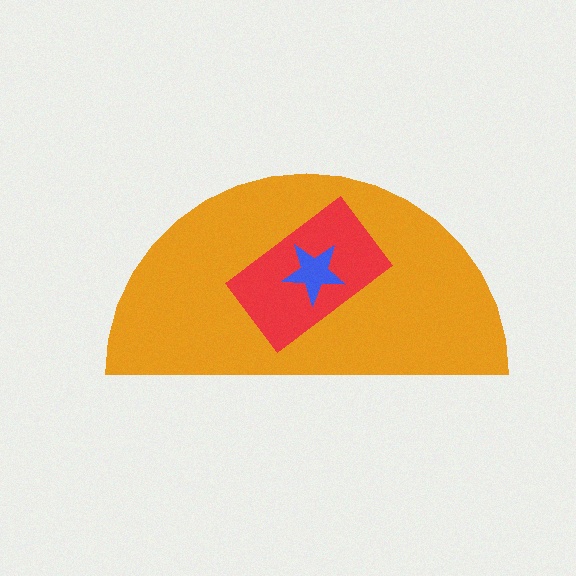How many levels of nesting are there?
3.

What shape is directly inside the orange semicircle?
The red rectangle.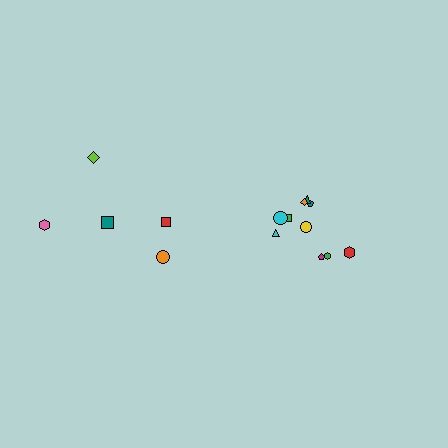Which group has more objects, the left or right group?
The right group.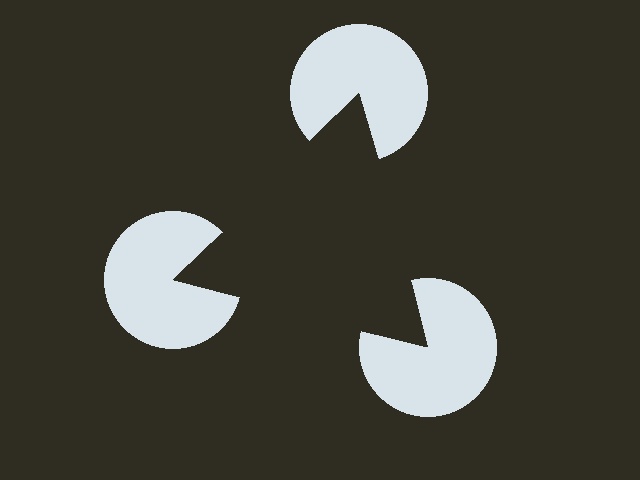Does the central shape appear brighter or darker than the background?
It typically appears slightly darker than the background, even though no actual brightness change is drawn.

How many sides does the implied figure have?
3 sides.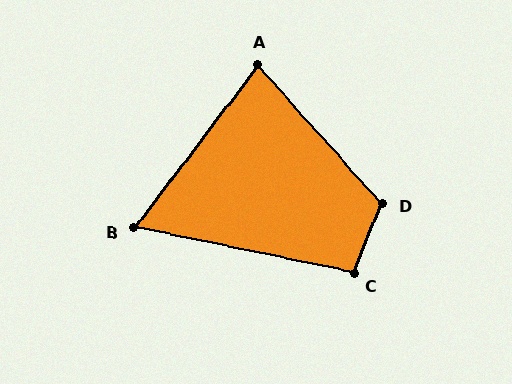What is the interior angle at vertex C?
Approximately 101 degrees (obtuse).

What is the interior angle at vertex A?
Approximately 79 degrees (acute).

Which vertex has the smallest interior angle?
B, at approximately 64 degrees.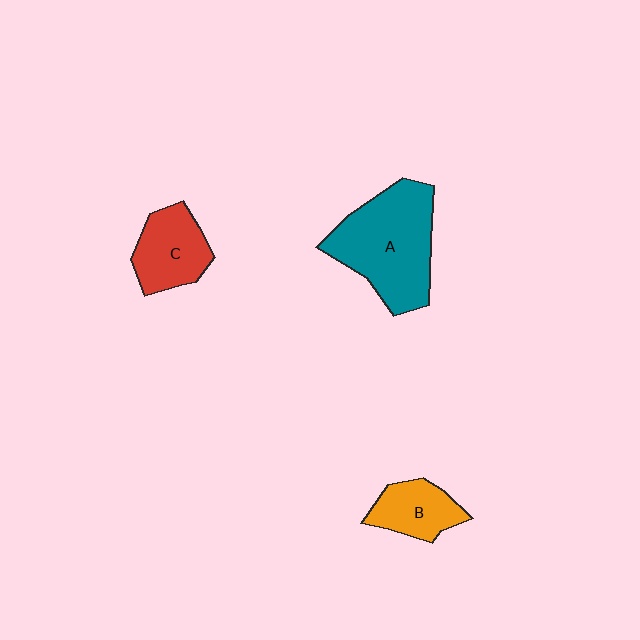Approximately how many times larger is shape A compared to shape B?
Approximately 2.3 times.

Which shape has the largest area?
Shape A (teal).